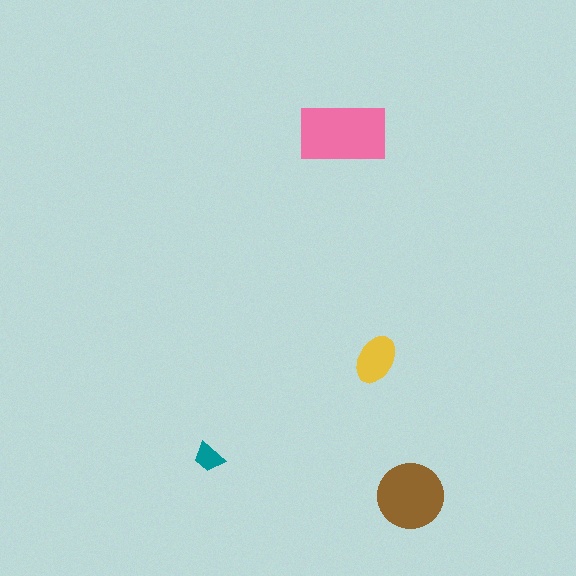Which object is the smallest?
The teal trapezoid.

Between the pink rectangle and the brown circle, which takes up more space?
The pink rectangle.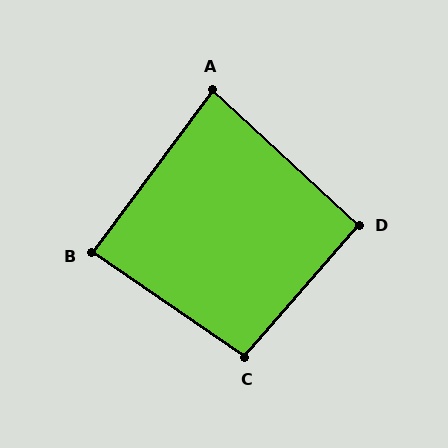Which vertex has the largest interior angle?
C, at approximately 96 degrees.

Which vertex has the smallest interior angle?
A, at approximately 84 degrees.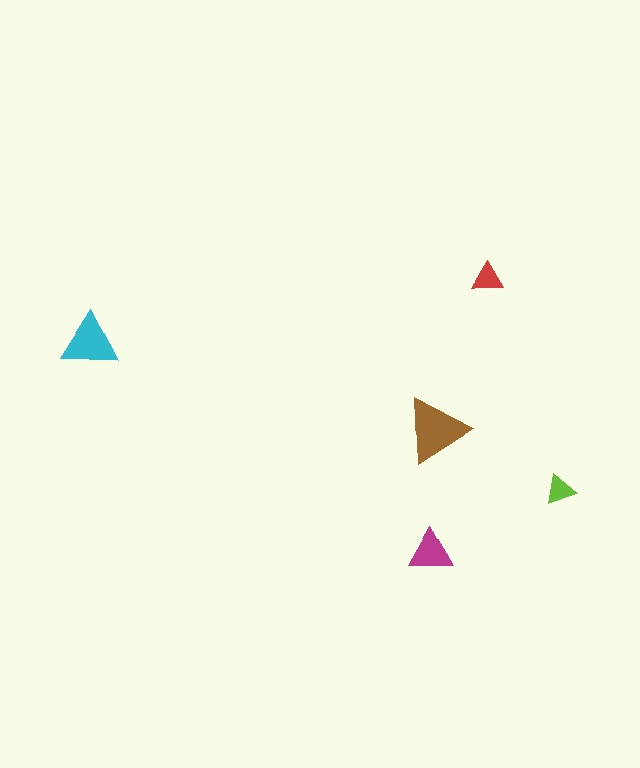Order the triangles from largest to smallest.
the brown one, the cyan one, the magenta one, the red one, the lime one.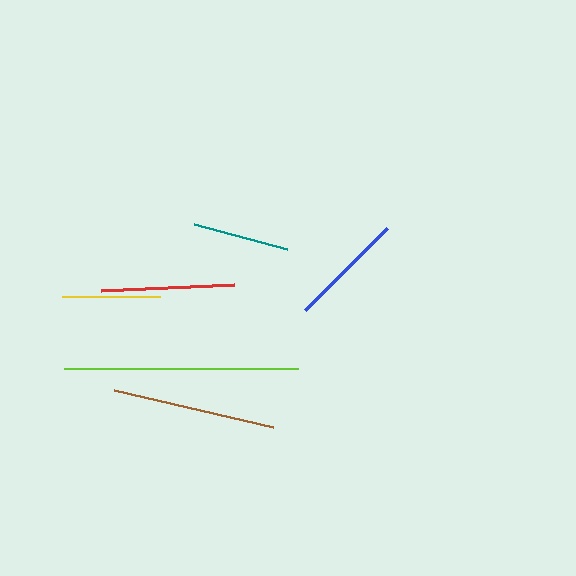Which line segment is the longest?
The lime line is the longest at approximately 234 pixels.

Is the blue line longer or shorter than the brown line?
The brown line is longer than the blue line.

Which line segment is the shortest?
The teal line is the shortest at approximately 96 pixels.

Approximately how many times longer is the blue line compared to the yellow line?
The blue line is approximately 1.2 times the length of the yellow line.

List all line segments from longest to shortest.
From longest to shortest: lime, brown, red, blue, yellow, teal.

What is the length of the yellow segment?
The yellow segment is approximately 97 pixels long.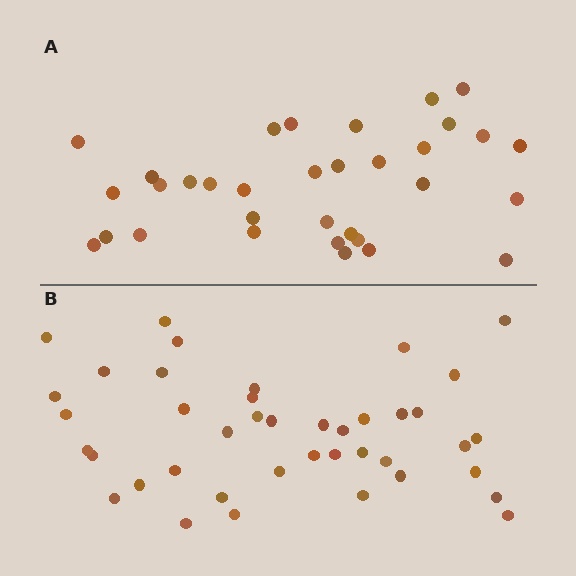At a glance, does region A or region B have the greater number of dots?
Region B (the bottom region) has more dots.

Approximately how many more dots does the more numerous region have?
Region B has roughly 8 or so more dots than region A.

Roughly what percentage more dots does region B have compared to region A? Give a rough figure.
About 25% more.